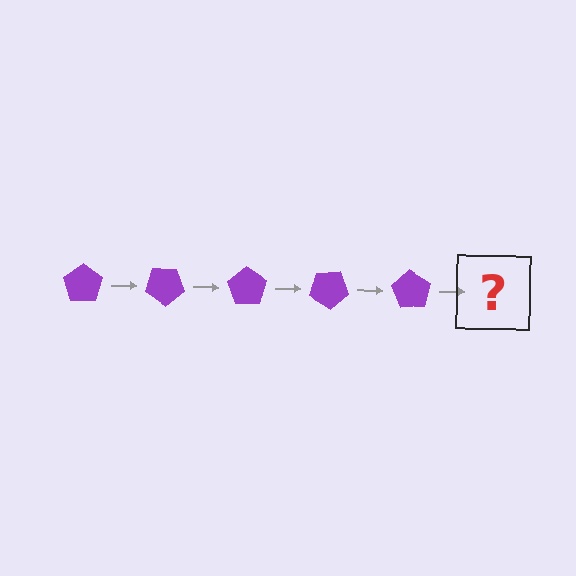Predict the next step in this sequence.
The next step is a purple pentagon rotated 175 degrees.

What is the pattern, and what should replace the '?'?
The pattern is that the pentagon rotates 35 degrees each step. The '?' should be a purple pentagon rotated 175 degrees.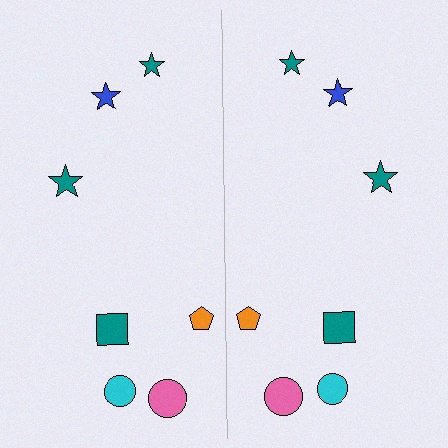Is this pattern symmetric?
Yes, this pattern has bilateral (reflection) symmetry.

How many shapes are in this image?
There are 14 shapes in this image.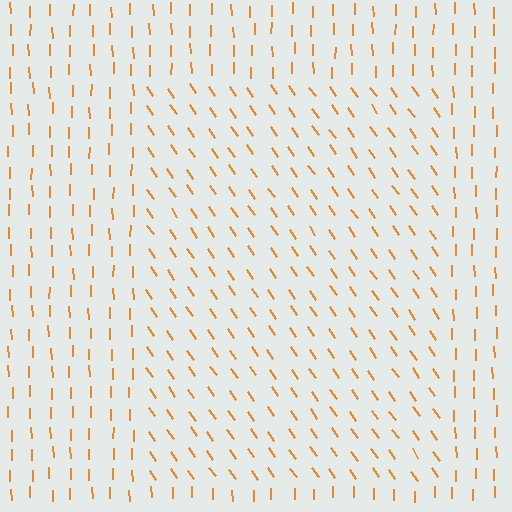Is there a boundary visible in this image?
Yes, there is a texture boundary formed by a change in line orientation.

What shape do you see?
I see a rectangle.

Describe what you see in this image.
The image is filled with small orange line segments. A rectangle region in the image has lines oriented differently from the surrounding lines, creating a visible texture boundary.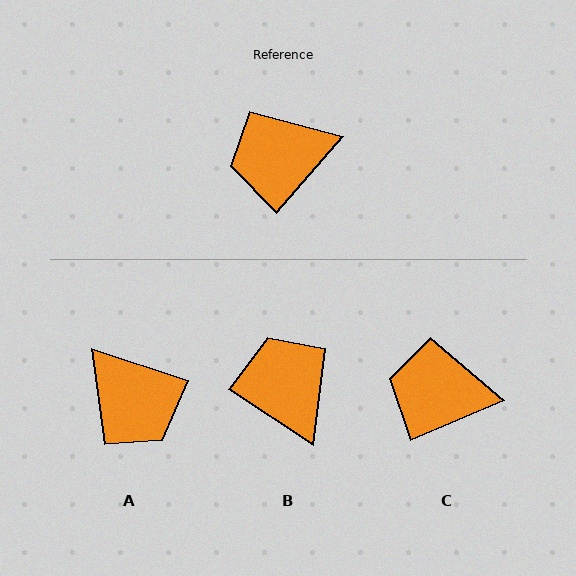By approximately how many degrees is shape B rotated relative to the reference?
Approximately 82 degrees clockwise.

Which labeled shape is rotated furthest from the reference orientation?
A, about 113 degrees away.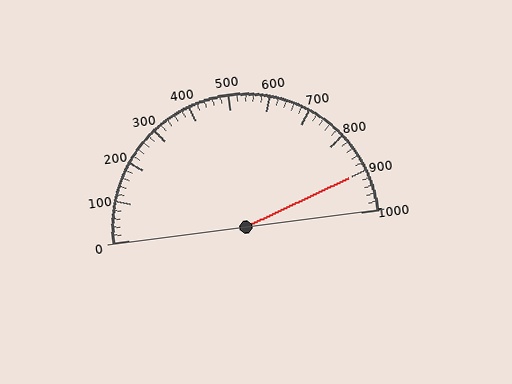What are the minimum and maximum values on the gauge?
The gauge ranges from 0 to 1000.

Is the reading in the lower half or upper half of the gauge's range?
The reading is in the upper half of the range (0 to 1000).